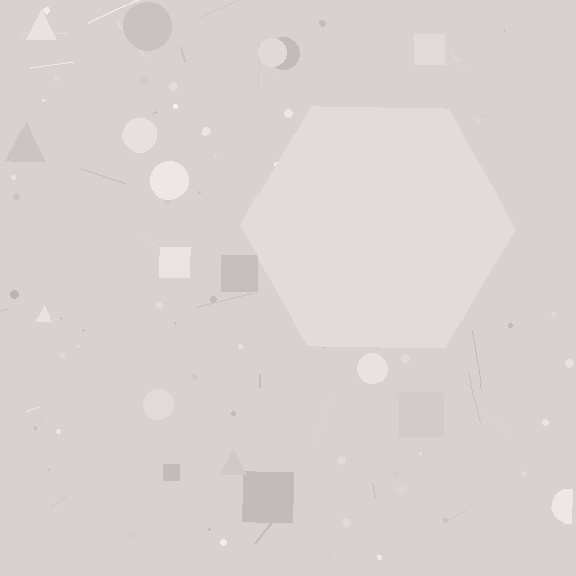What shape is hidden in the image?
A hexagon is hidden in the image.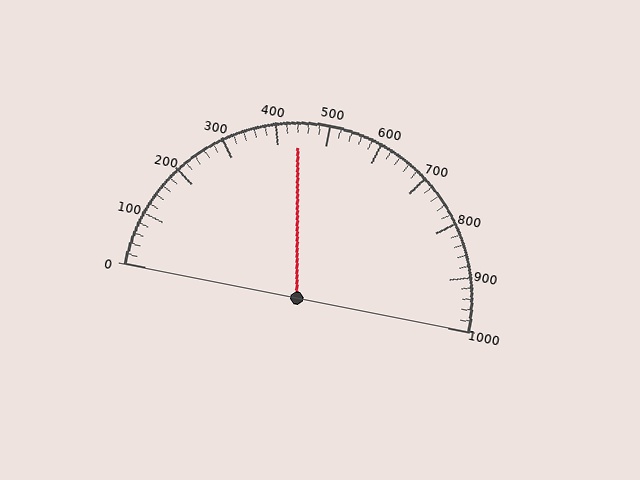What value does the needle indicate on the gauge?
The needle indicates approximately 440.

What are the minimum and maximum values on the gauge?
The gauge ranges from 0 to 1000.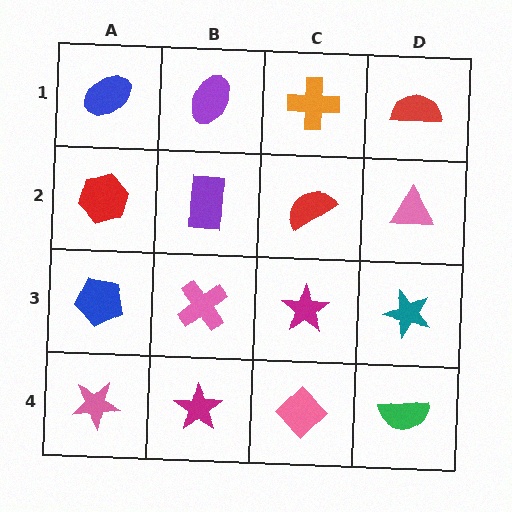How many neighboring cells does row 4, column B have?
3.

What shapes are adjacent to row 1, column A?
A red hexagon (row 2, column A), a purple ellipse (row 1, column B).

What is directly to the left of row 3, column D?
A magenta star.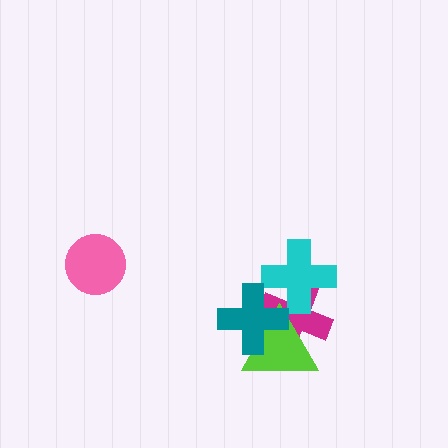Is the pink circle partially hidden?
No, no other shape covers it.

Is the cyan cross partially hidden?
Yes, it is partially covered by another shape.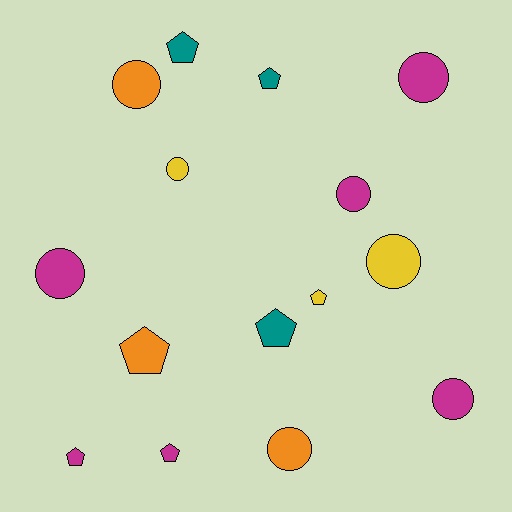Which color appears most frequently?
Magenta, with 6 objects.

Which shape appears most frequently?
Circle, with 8 objects.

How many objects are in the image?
There are 15 objects.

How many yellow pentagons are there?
There is 1 yellow pentagon.